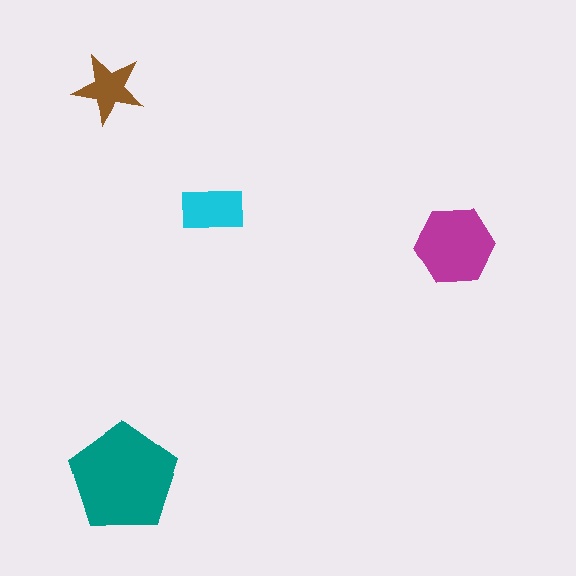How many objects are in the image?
There are 4 objects in the image.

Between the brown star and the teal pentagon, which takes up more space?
The teal pentagon.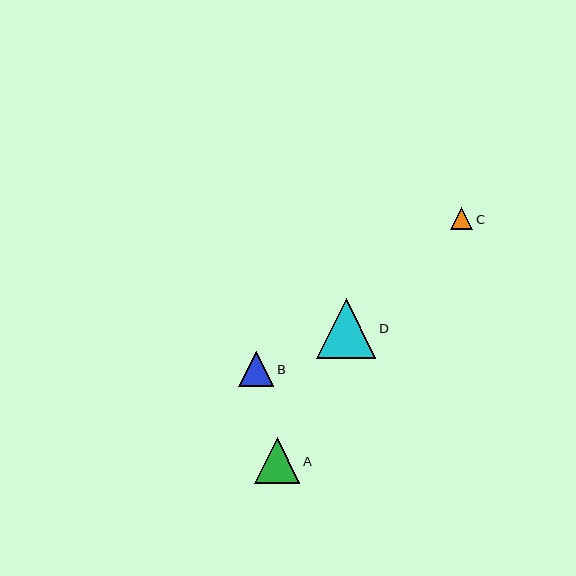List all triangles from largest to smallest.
From largest to smallest: D, A, B, C.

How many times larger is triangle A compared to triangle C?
Triangle A is approximately 2.0 times the size of triangle C.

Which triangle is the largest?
Triangle D is the largest with a size of approximately 60 pixels.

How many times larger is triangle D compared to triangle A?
Triangle D is approximately 1.3 times the size of triangle A.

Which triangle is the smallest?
Triangle C is the smallest with a size of approximately 23 pixels.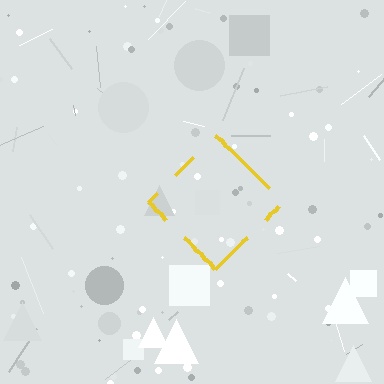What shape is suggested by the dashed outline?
The dashed outline suggests a diamond.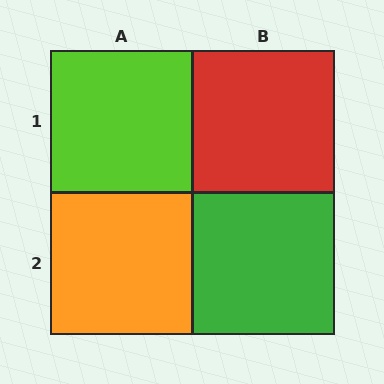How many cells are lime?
1 cell is lime.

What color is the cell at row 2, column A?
Orange.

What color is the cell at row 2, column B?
Green.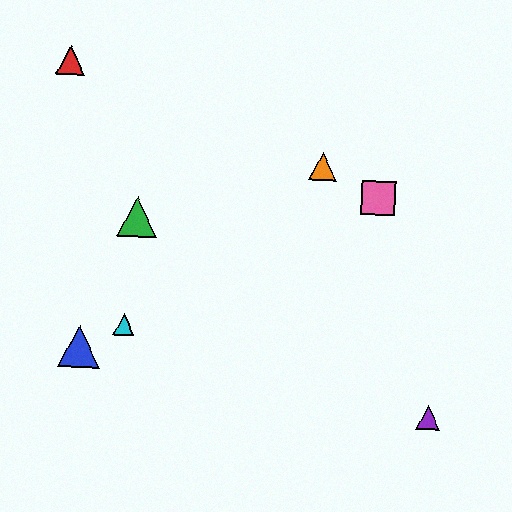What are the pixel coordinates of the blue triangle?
The blue triangle is at (79, 346).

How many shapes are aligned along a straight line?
4 shapes (the blue triangle, the yellow square, the cyan triangle, the pink square) are aligned along a straight line.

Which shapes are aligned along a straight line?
The blue triangle, the yellow square, the cyan triangle, the pink square are aligned along a straight line.